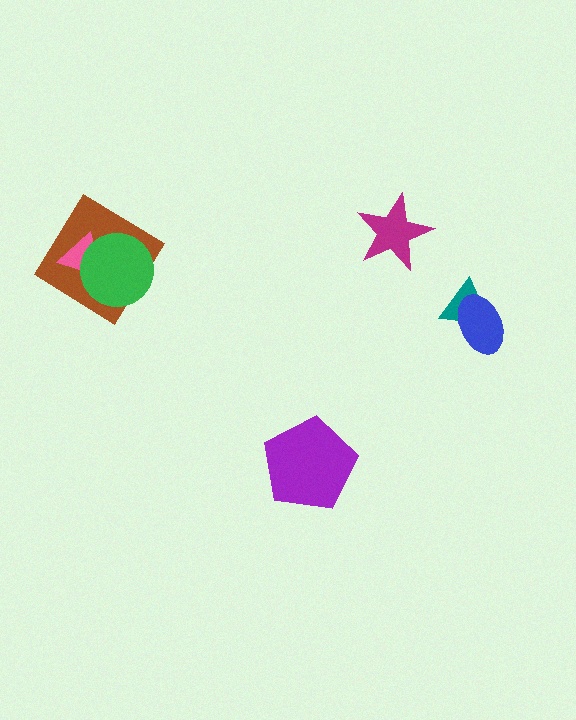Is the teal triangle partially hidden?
Yes, it is partially covered by another shape.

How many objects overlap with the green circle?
2 objects overlap with the green circle.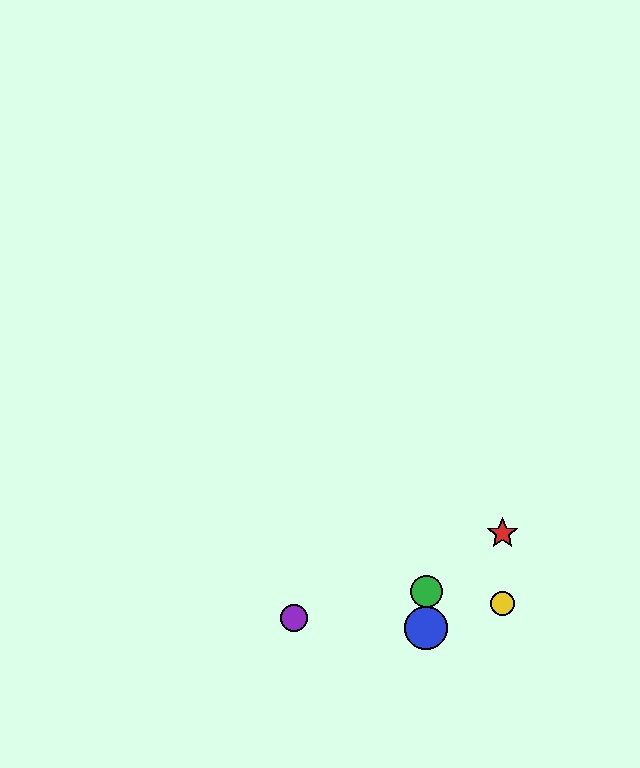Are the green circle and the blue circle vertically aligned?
Yes, both are at x≈426.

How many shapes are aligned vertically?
2 shapes (the blue circle, the green circle) are aligned vertically.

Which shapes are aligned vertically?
The blue circle, the green circle are aligned vertically.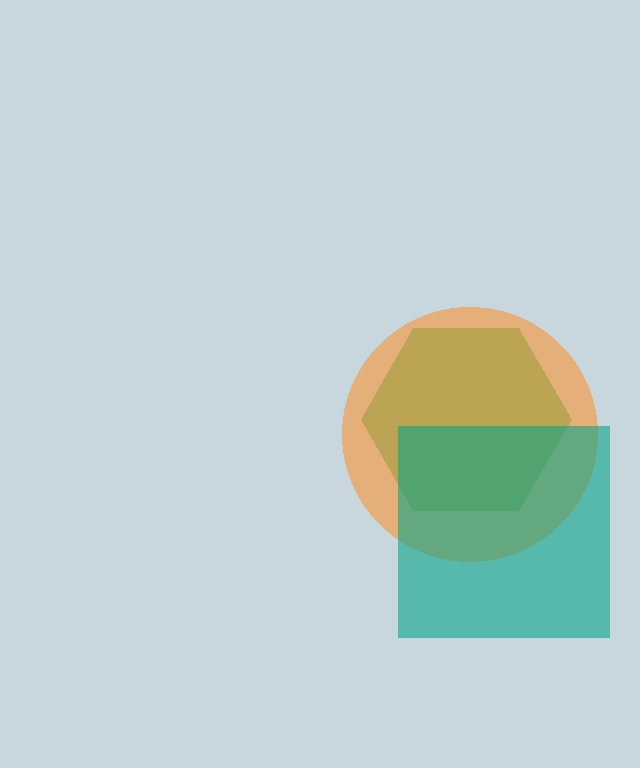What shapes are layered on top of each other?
The layered shapes are: a green hexagon, an orange circle, a teal square.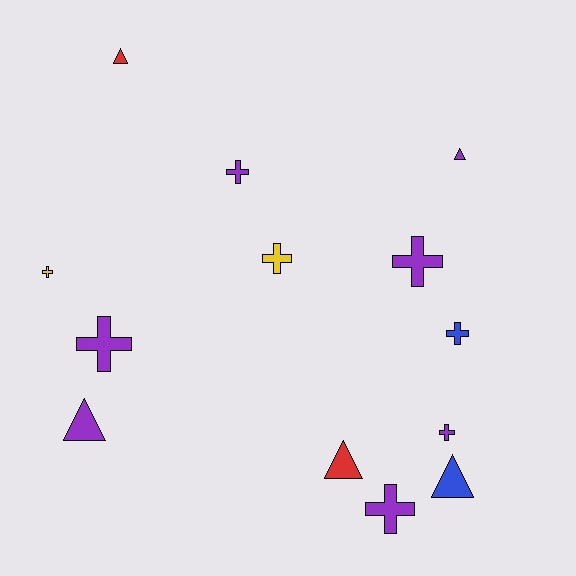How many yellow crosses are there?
There are 2 yellow crosses.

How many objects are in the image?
There are 13 objects.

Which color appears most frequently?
Purple, with 7 objects.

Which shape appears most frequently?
Cross, with 8 objects.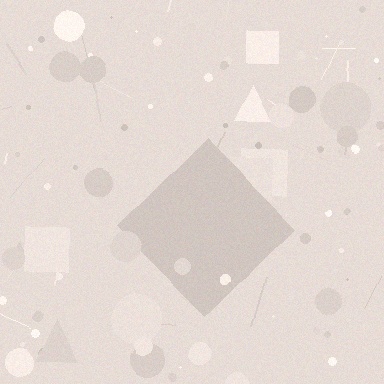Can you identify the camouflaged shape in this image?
The camouflaged shape is a diamond.